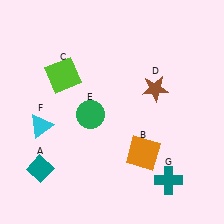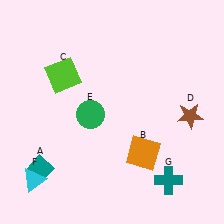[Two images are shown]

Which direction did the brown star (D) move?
The brown star (D) moved right.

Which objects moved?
The objects that moved are: the brown star (D), the cyan triangle (F).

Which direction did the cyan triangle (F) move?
The cyan triangle (F) moved down.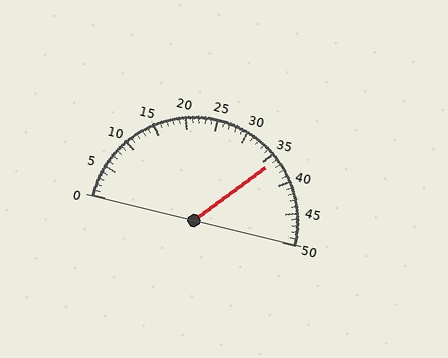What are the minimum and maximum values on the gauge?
The gauge ranges from 0 to 50.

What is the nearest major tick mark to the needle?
The nearest major tick mark is 35.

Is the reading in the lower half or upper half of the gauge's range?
The reading is in the upper half of the range (0 to 50).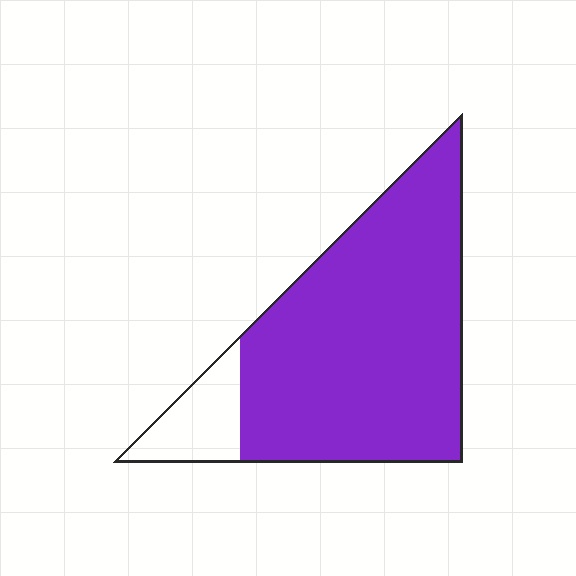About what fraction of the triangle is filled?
About seven eighths (7/8).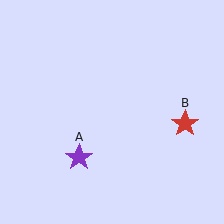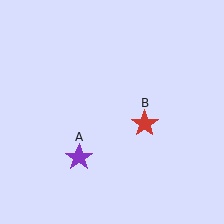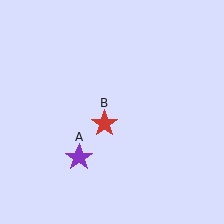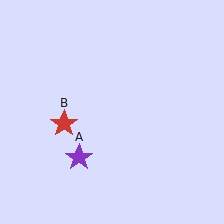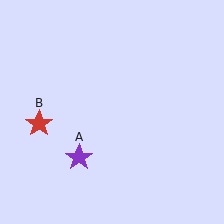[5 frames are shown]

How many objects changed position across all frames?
1 object changed position: red star (object B).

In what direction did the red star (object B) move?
The red star (object B) moved left.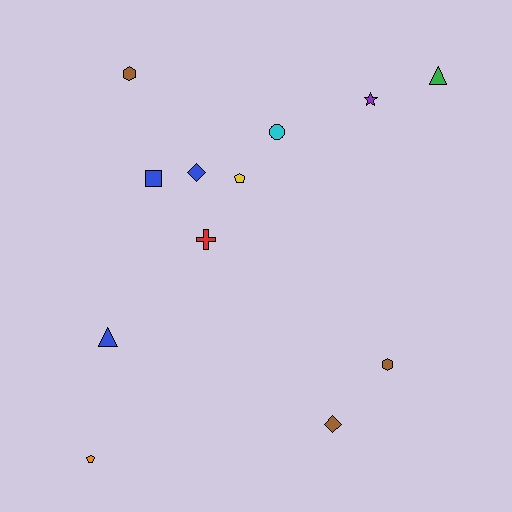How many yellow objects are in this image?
There is 1 yellow object.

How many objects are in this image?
There are 12 objects.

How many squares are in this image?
There is 1 square.